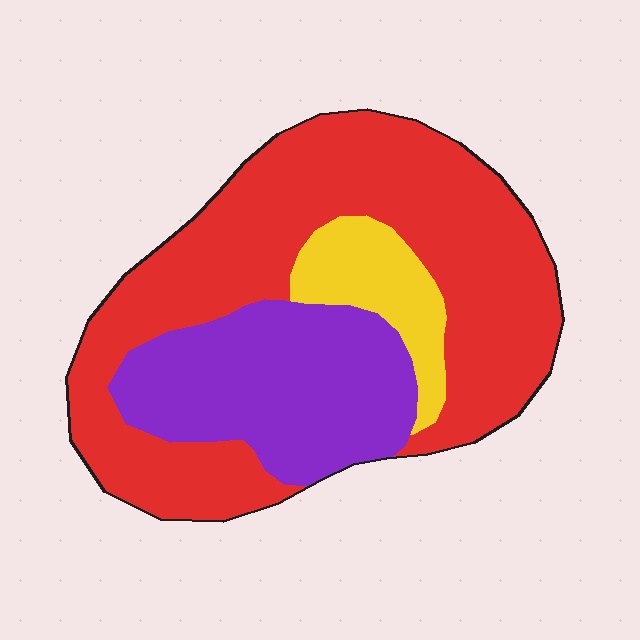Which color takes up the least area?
Yellow, at roughly 10%.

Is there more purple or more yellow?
Purple.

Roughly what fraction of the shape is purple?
Purple covers 29% of the shape.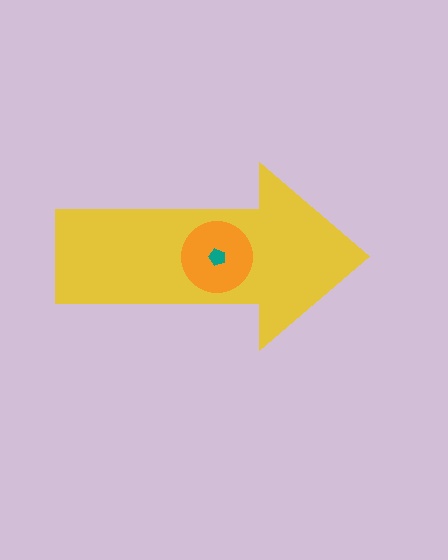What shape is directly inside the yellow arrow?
The orange circle.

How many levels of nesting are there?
3.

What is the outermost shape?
The yellow arrow.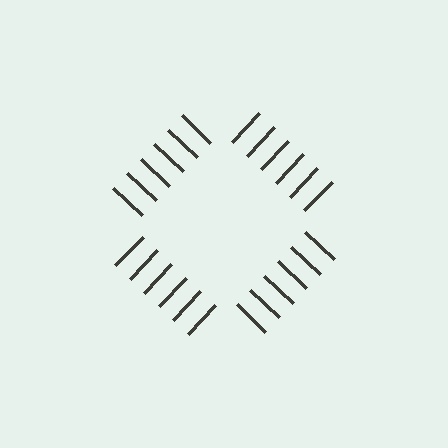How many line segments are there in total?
24 — 6 along each of the 4 edges.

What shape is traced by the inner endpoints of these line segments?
An illusory square — the line segments terminate on its edges but no continuous stroke is drawn.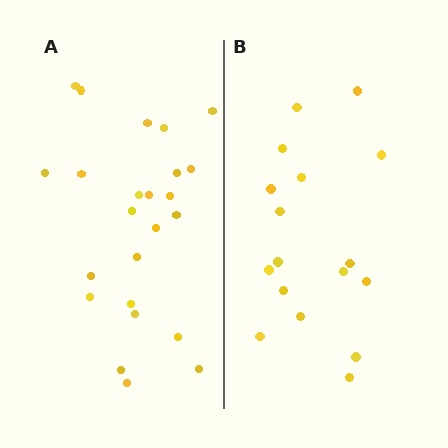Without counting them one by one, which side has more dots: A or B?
Region A (the left region) has more dots.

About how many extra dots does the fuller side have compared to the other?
Region A has roughly 8 or so more dots than region B.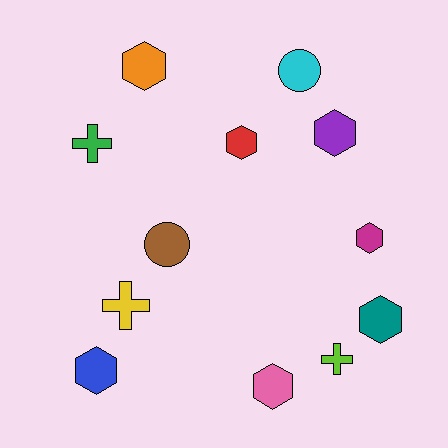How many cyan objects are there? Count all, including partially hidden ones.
There is 1 cyan object.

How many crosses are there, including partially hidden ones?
There are 3 crosses.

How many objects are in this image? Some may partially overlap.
There are 12 objects.